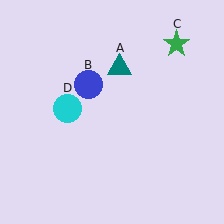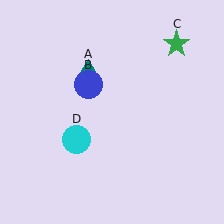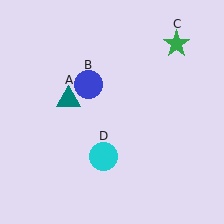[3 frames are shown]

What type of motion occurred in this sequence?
The teal triangle (object A), cyan circle (object D) rotated counterclockwise around the center of the scene.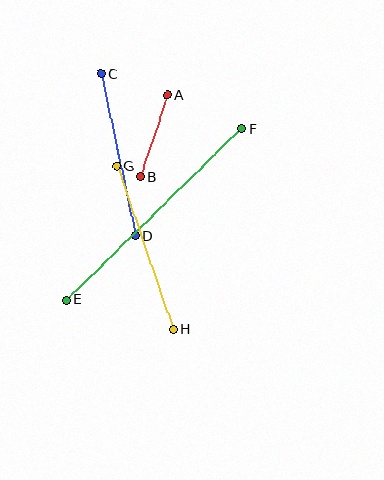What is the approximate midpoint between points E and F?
The midpoint is at approximately (154, 214) pixels.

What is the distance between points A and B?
The distance is approximately 86 pixels.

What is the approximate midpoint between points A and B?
The midpoint is at approximately (153, 136) pixels.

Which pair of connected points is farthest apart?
Points E and F are farthest apart.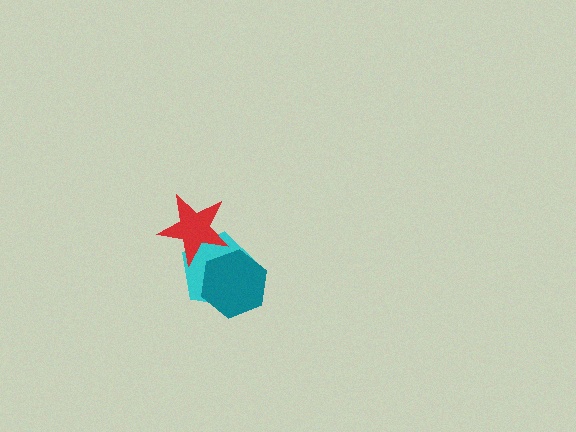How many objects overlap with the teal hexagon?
1 object overlaps with the teal hexagon.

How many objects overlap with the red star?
1 object overlaps with the red star.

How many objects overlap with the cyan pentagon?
2 objects overlap with the cyan pentagon.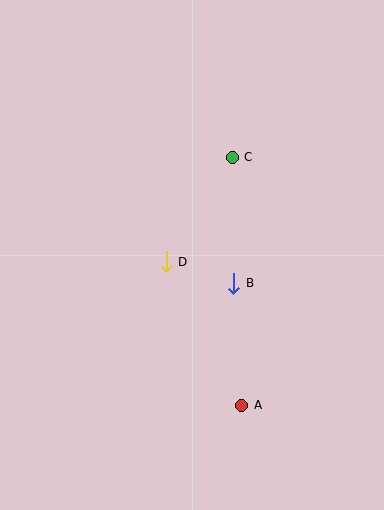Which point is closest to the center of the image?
Point D at (166, 262) is closest to the center.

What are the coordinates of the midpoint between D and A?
The midpoint between D and A is at (204, 334).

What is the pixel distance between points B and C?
The distance between B and C is 126 pixels.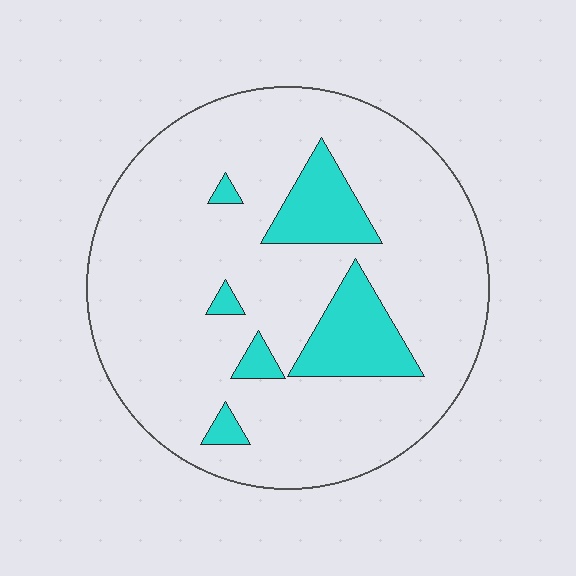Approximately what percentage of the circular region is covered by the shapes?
Approximately 15%.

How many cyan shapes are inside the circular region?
6.